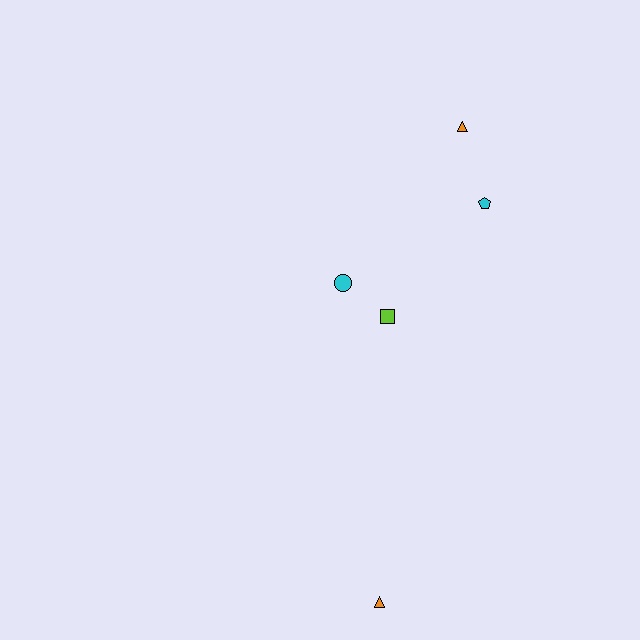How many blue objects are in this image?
There are no blue objects.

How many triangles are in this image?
There are 2 triangles.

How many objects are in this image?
There are 5 objects.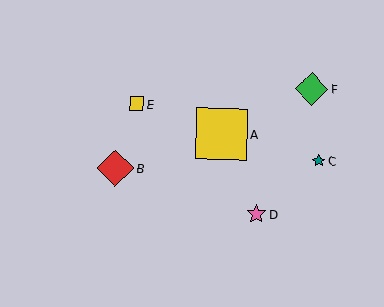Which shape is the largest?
The yellow square (labeled A) is the largest.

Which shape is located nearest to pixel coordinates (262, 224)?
The pink star (labeled D) at (256, 214) is nearest to that location.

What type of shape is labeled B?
Shape B is a red diamond.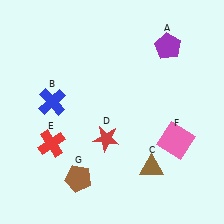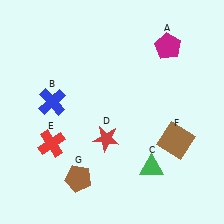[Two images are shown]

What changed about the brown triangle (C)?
In Image 1, C is brown. In Image 2, it changed to green.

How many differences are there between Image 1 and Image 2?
There are 3 differences between the two images.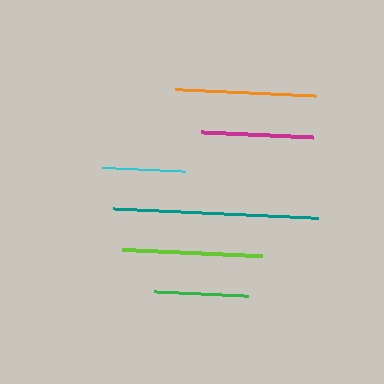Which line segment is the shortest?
The cyan line is the shortest at approximately 83 pixels.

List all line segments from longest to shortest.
From longest to shortest: teal, orange, lime, magenta, green, cyan.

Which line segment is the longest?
The teal line is the longest at approximately 205 pixels.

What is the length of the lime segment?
The lime segment is approximately 140 pixels long.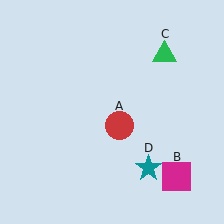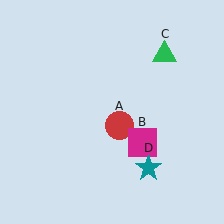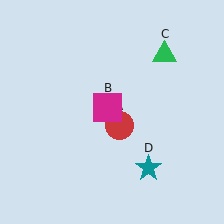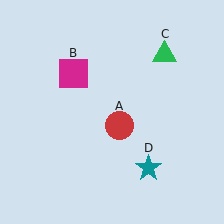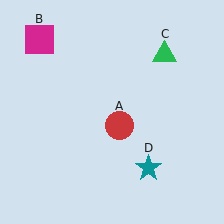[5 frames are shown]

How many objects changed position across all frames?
1 object changed position: magenta square (object B).